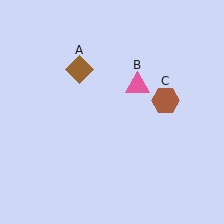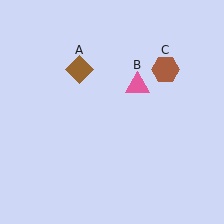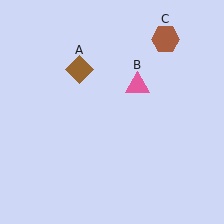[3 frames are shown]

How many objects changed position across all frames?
1 object changed position: brown hexagon (object C).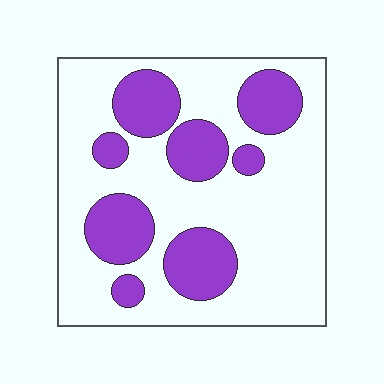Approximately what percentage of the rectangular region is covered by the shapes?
Approximately 30%.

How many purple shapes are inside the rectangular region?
8.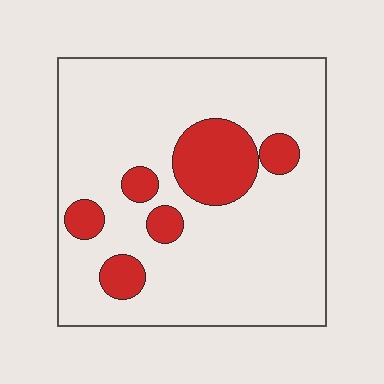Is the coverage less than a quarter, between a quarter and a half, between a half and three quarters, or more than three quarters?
Less than a quarter.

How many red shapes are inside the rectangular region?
6.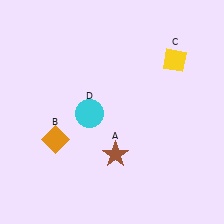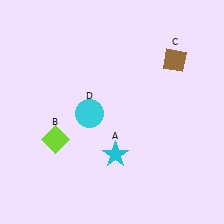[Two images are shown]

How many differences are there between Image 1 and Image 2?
There are 3 differences between the two images.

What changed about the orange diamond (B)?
In Image 1, B is orange. In Image 2, it changed to lime.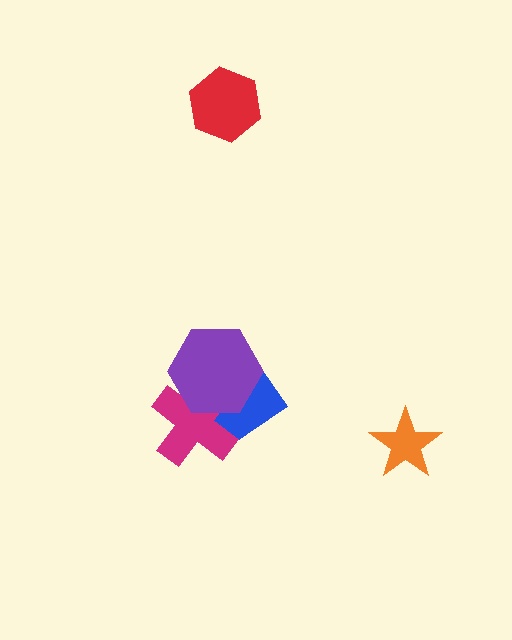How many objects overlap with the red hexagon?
0 objects overlap with the red hexagon.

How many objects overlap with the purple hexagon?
2 objects overlap with the purple hexagon.